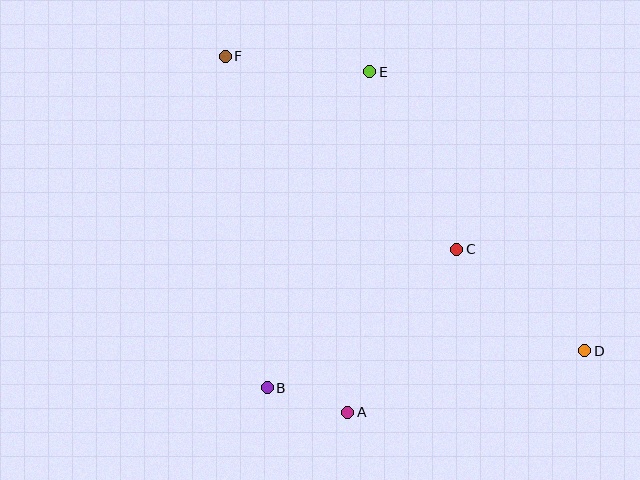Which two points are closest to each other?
Points A and B are closest to each other.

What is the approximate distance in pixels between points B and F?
The distance between B and F is approximately 334 pixels.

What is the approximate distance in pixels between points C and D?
The distance between C and D is approximately 163 pixels.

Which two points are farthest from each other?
Points D and F are farthest from each other.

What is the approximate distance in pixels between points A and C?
The distance between A and C is approximately 196 pixels.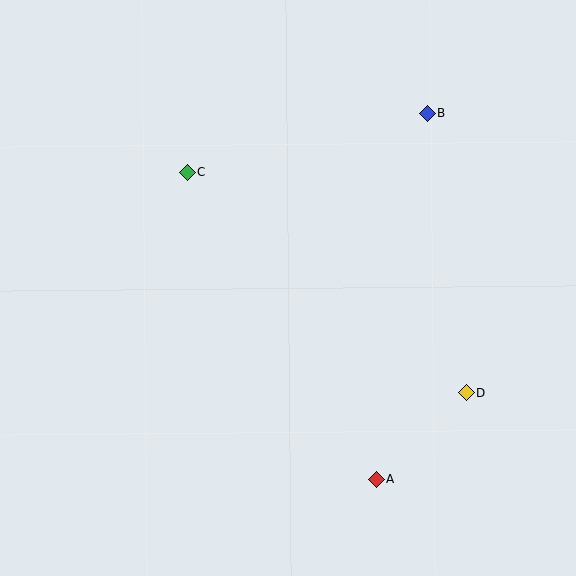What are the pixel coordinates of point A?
Point A is at (376, 480).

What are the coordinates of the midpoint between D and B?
The midpoint between D and B is at (447, 253).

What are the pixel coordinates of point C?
Point C is at (187, 172).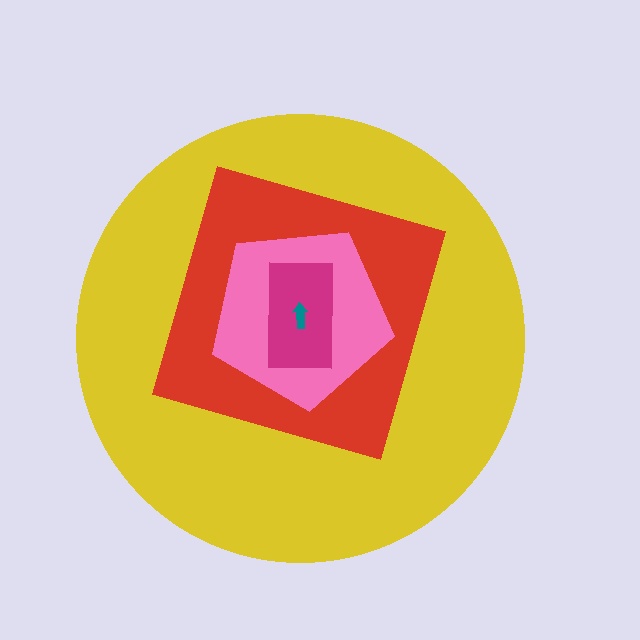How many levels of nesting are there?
5.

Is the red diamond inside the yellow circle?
Yes.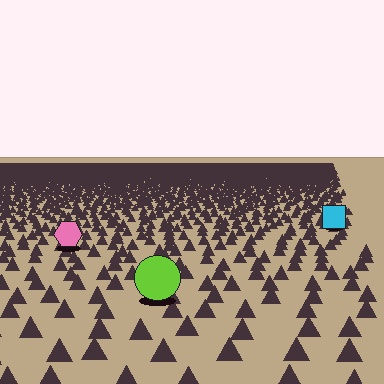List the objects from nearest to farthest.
From nearest to farthest: the lime circle, the pink hexagon, the cyan square.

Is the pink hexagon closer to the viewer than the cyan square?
Yes. The pink hexagon is closer — you can tell from the texture gradient: the ground texture is coarser near it.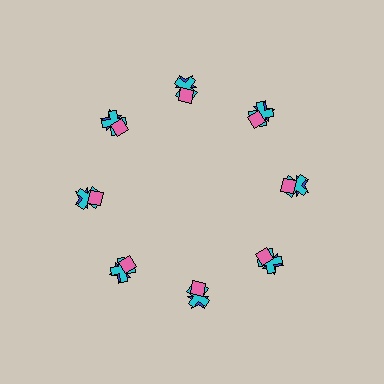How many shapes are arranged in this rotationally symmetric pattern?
There are 24 shapes, arranged in 8 groups of 3.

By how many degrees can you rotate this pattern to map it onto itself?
The pattern maps onto itself every 45 degrees of rotation.